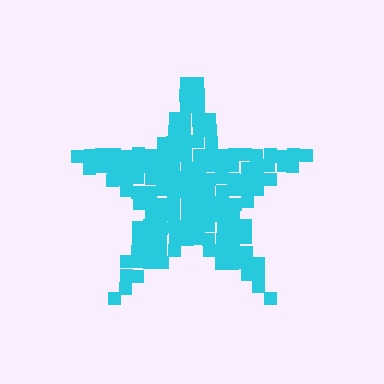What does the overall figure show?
The overall figure shows a star.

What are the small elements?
The small elements are squares.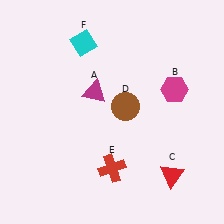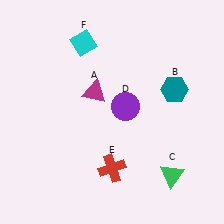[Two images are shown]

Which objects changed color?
B changed from magenta to teal. C changed from red to green. D changed from brown to purple.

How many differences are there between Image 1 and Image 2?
There are 3 differences between the two images.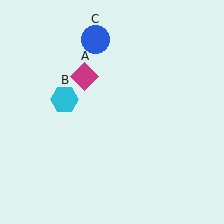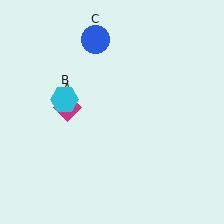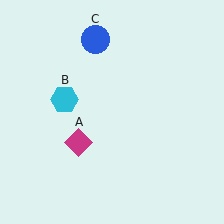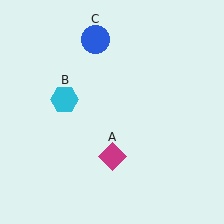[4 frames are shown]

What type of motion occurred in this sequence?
The magenta diamond (object A) rotated counterclockwise around the center of the scene.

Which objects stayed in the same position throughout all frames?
Cyan hexagon (object B) and blue circle (object C) remained stationary.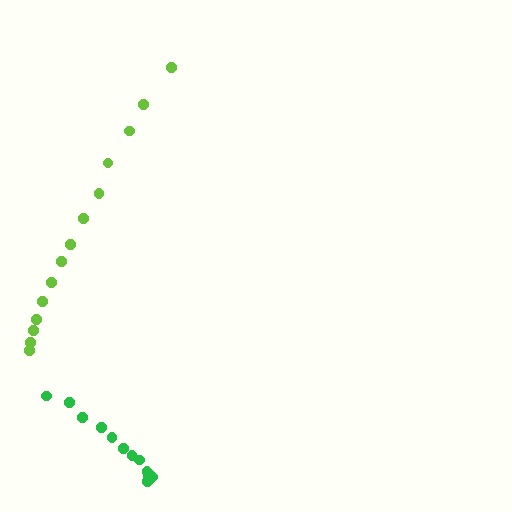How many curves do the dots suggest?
There are 2 distinct paths.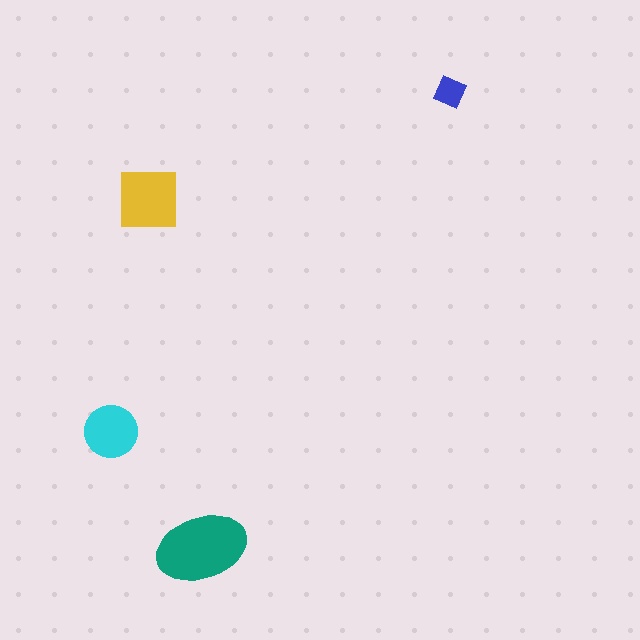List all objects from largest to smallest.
The teal ellipse, the yellow square, the cyan circle, the blue diamond.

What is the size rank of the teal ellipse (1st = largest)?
1st.